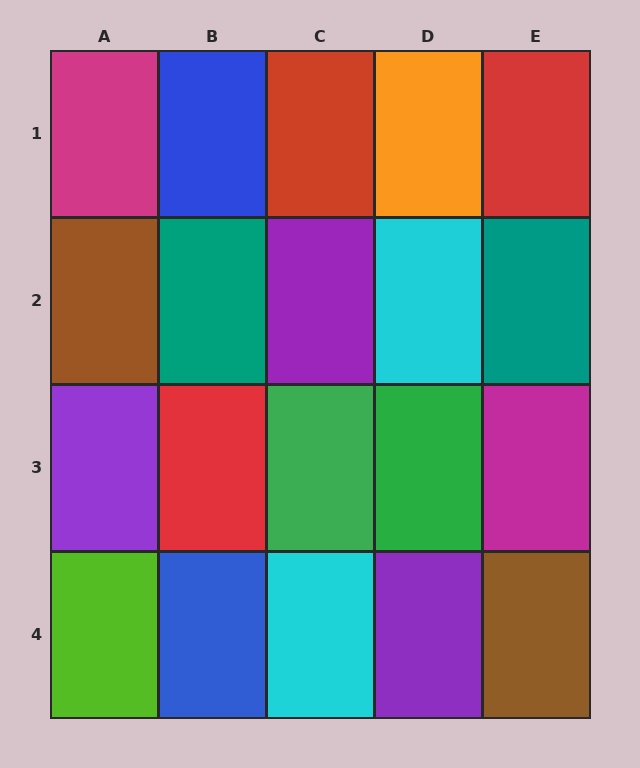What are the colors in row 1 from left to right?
Magenta, blue, red, orange, red.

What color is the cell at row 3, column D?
Green.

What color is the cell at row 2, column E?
Teal.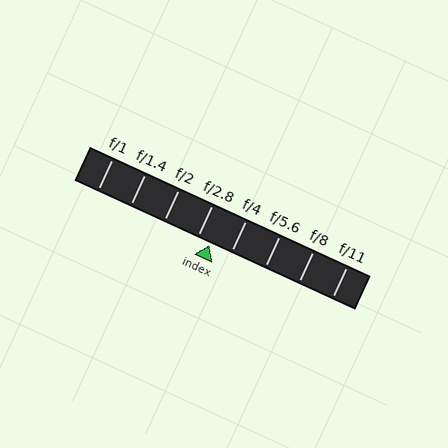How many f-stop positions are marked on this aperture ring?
There are 8 f-stop positions marked.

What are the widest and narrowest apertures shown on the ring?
The widest aperture shown is f/1 and the narrowest is f/11.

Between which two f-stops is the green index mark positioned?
The index mark is between f/2.8 and f/4.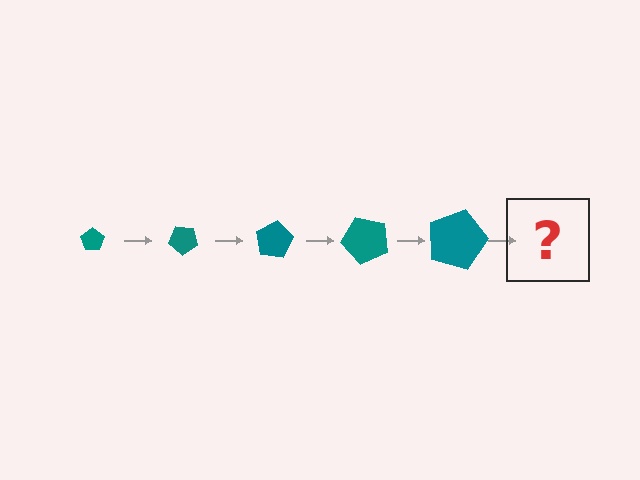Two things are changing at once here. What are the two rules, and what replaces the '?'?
The two rules are that the pentagon grows larger each step and it rotates 40 degrees each step. The '?' should be a pentagon, larger than the previous one and rotated 200 degrees from the start.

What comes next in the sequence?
The next element should be a pentagon, larger than the previous one and rotated 200 degrees from the start.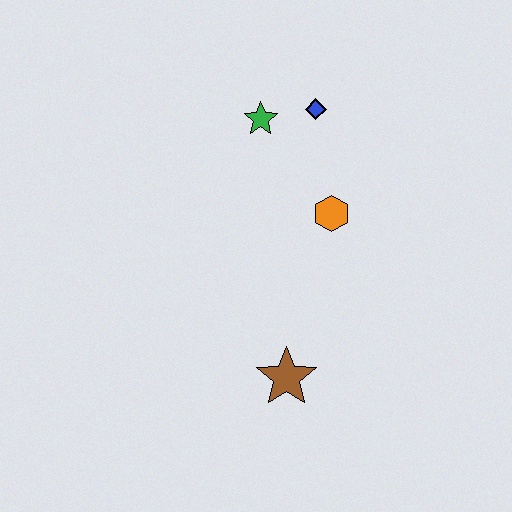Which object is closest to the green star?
The blue diamond is closest to the green star.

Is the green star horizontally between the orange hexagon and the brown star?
No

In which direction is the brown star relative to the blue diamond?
The brown star is below the blue diamond.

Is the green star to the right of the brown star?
No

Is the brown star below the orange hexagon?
Yes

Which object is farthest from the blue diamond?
The brown star is farthest from the blue diamond.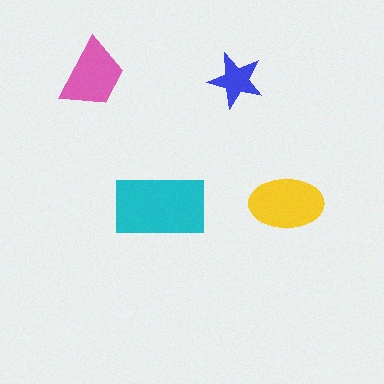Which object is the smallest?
The blue star.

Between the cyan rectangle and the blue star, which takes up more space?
The cyan rectangle.